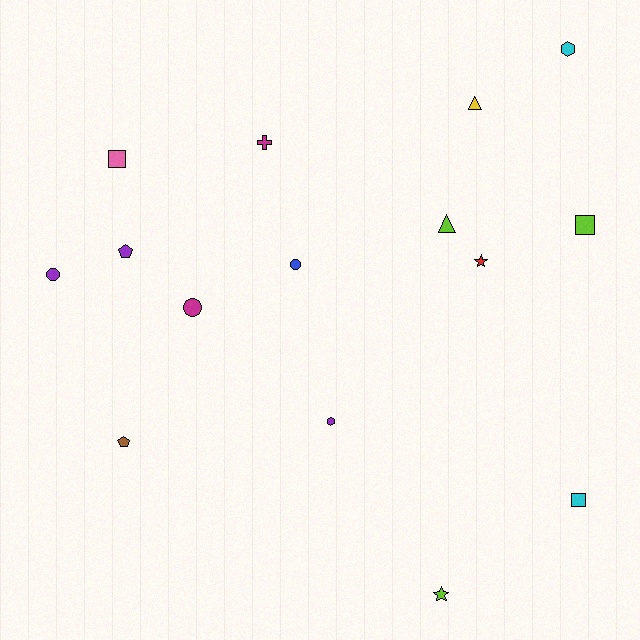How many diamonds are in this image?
There are no diamonds.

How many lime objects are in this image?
There are 3 lime objects.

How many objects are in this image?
There are 15 objects.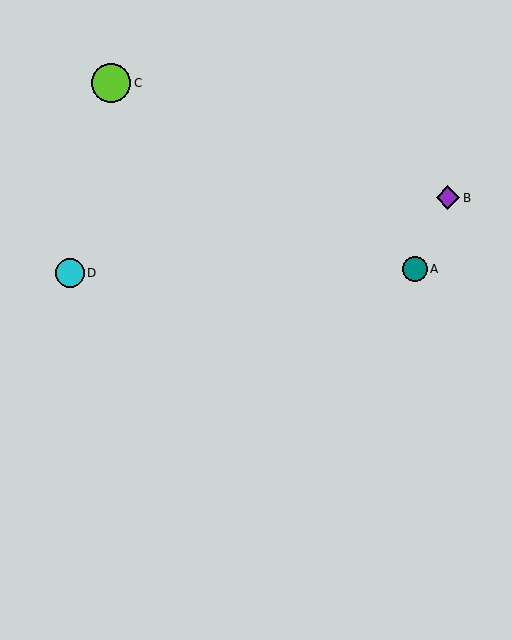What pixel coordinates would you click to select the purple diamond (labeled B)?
Click at (448, 198) to select the purple diamond B.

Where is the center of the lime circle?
The center of the lime circle is at (111, 83).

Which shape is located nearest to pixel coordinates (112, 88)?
The lime circle (labeled C) at (111, 83) is nearest to that location.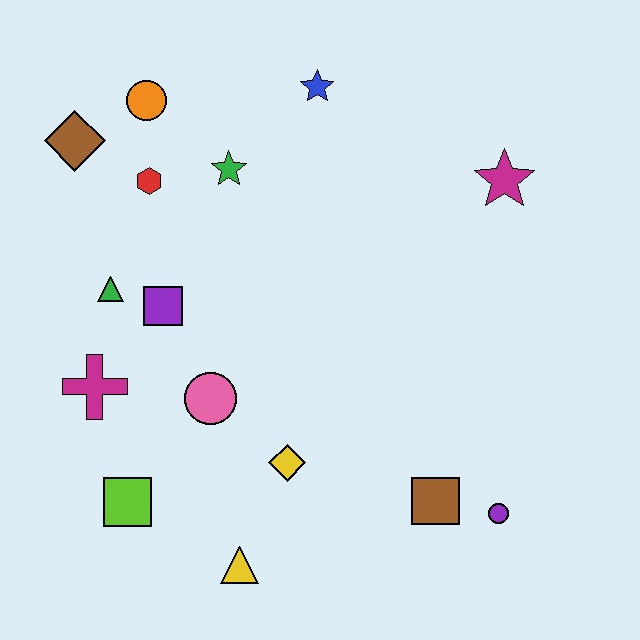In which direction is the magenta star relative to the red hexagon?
The magenta star is to the right of the red hexagon.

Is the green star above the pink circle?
Yes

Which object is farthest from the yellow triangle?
The blue star is farthest from the yellow triangle.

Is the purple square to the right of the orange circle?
Yes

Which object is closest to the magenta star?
The blue star is closest to the magenta star.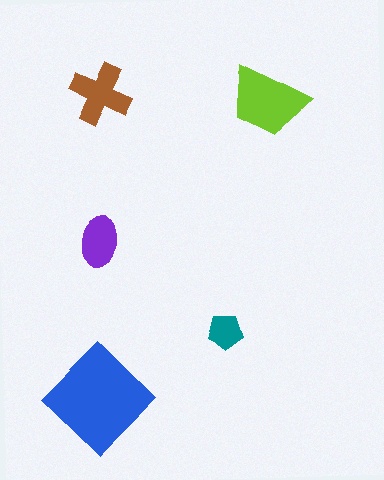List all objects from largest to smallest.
The blue diamond, the lime trapezoid, the brown cross, the purple ellipse, the teal pentagon.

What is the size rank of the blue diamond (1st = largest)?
1st.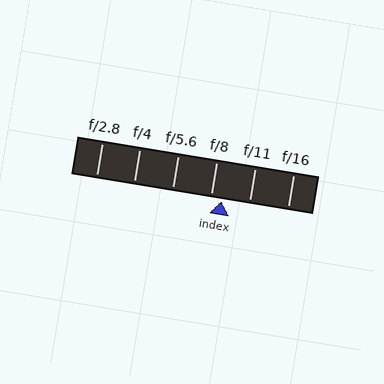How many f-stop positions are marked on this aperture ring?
There are 6 f-stop positions marked.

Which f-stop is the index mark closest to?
The index mark is closest to f/8.